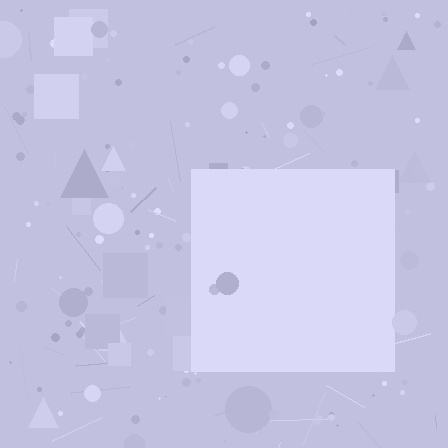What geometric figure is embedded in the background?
A square is embedded in the background.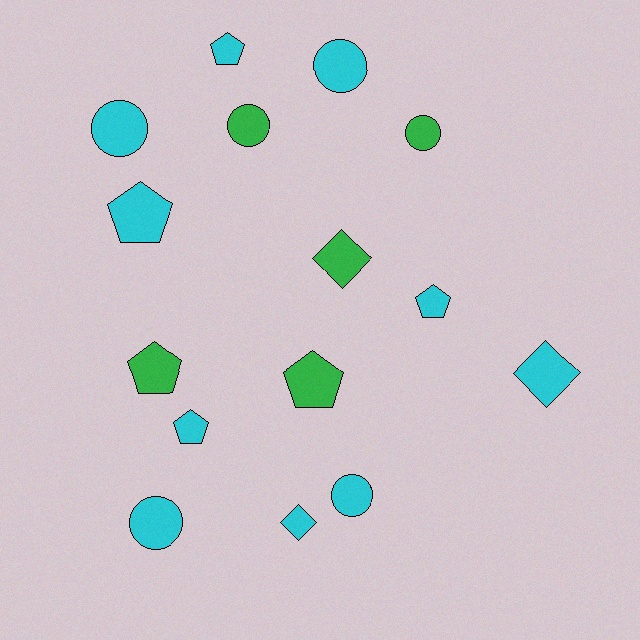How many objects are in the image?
There are 15 objects.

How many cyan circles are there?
There are 4 cyan circles.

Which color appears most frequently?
Cyan, with 10 objects.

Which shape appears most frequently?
Pentagon, with 6 objects.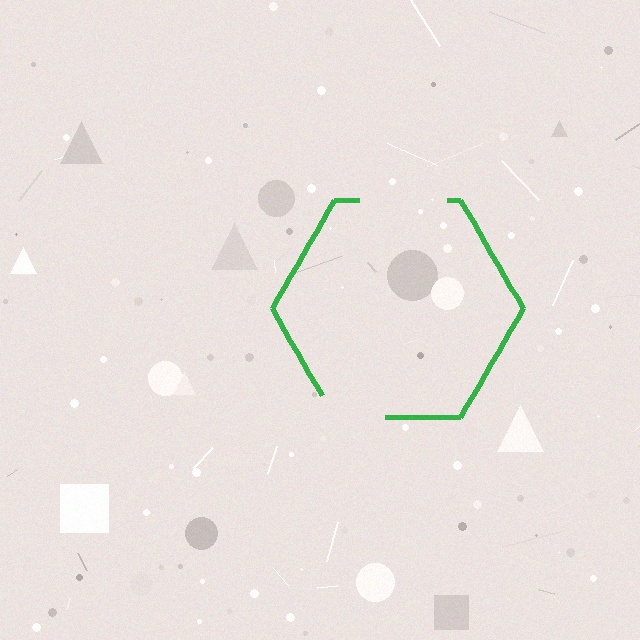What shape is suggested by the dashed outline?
The dashed outline suggests a hexagon.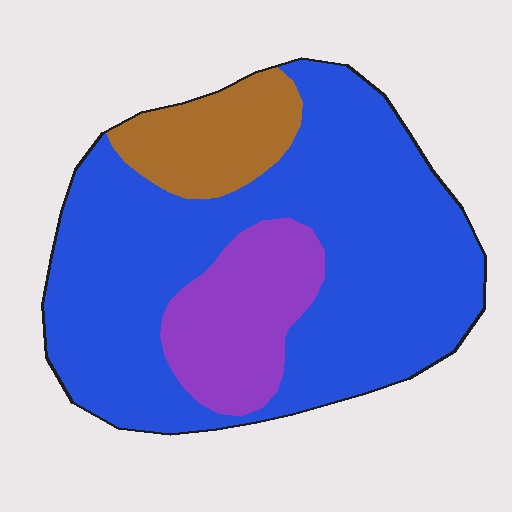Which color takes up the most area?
Blue, at roughly 70%.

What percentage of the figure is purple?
Purple takes up about one sixth (1/6) of the figure.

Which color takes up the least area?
Brown, at roughly 15%.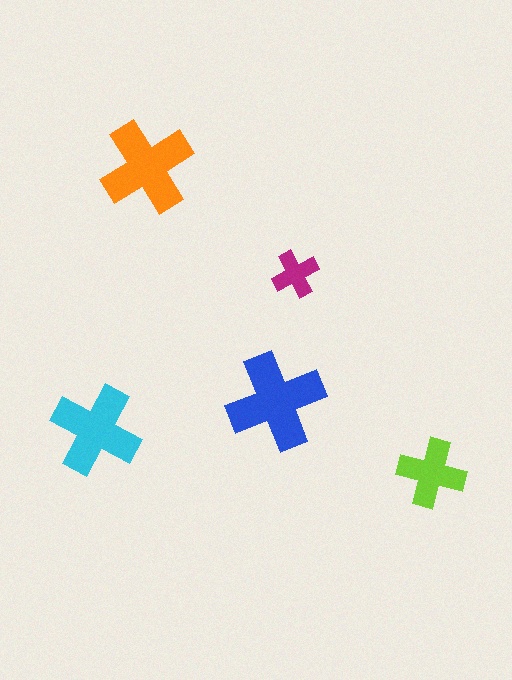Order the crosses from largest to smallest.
the blue one, the orange one, the cyan one, the lime one, the magenta one.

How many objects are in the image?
There are 5 objects in the image.